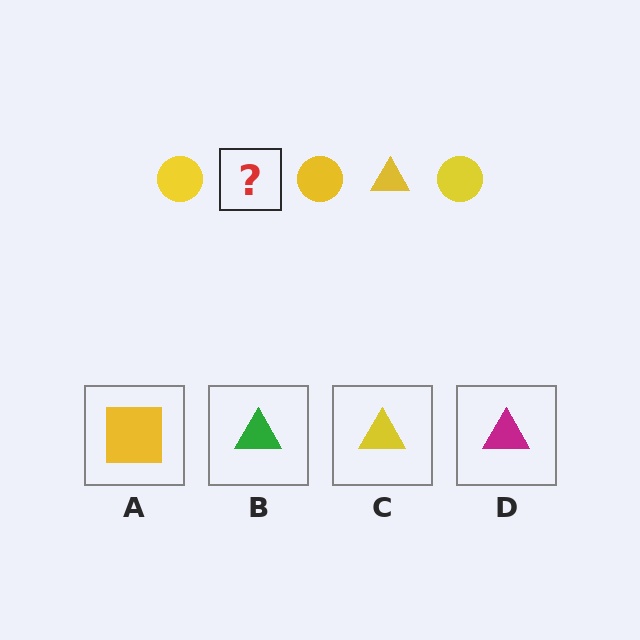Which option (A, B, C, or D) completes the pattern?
C.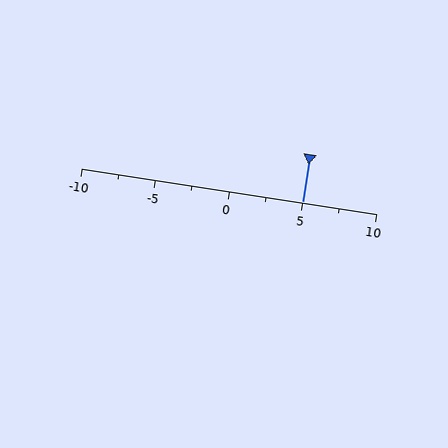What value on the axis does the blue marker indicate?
The marker indicates approximately 5.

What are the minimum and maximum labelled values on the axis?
The axis runs from -10 to 10.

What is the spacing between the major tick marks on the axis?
The major ticks are spaced 5 apart.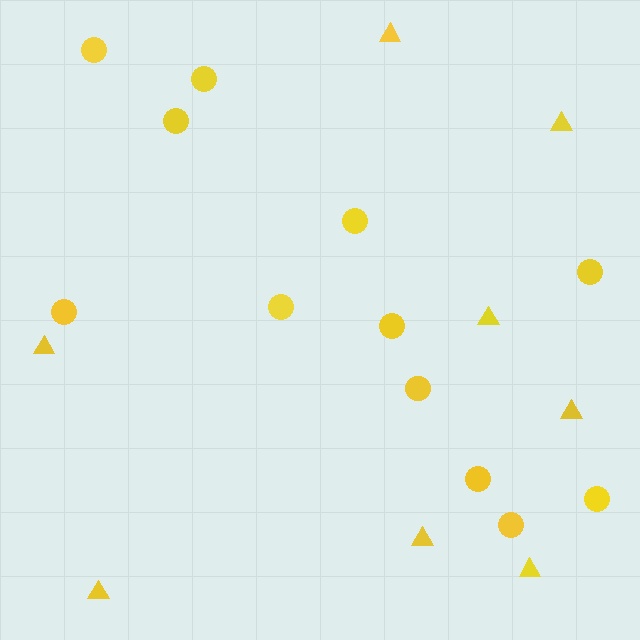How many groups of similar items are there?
There are 2 groups: one group of triangles (8) and one group of circles (12).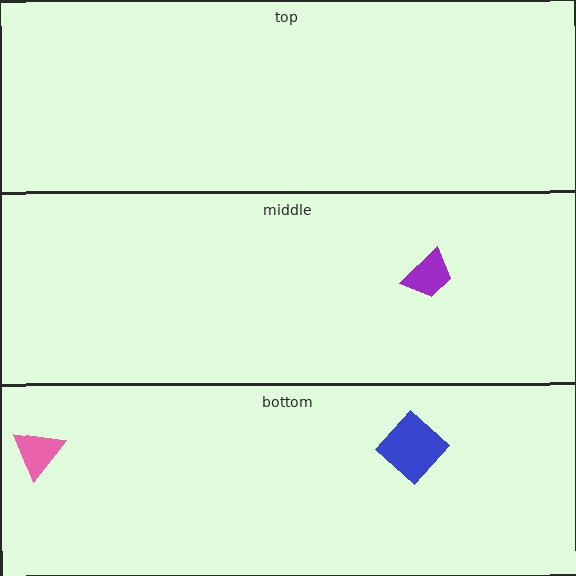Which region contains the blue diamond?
The bottom region.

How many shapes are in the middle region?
1.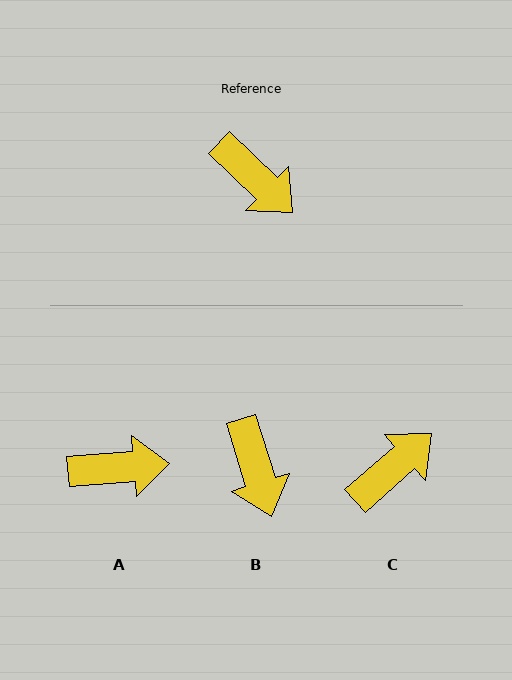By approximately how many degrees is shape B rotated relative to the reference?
Approximately 29 degrees clockwise.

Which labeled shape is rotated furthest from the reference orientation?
C, about 85 degrees away.